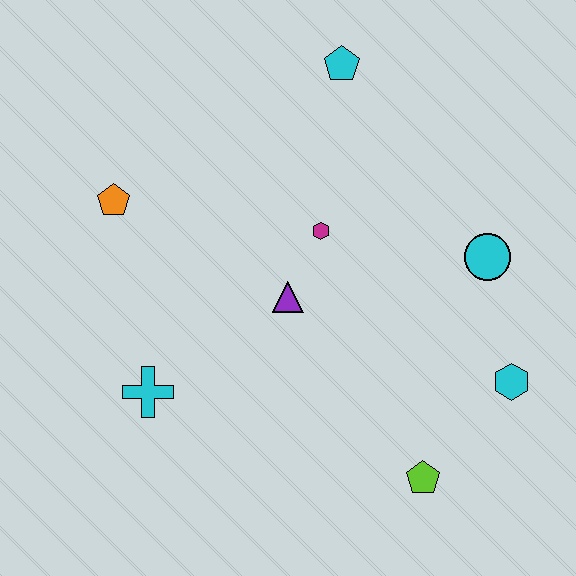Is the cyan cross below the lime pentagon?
No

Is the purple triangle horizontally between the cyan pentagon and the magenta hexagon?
No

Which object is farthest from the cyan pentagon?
The lime pentagon is farthest from the cyan pentagon.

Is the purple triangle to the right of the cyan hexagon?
No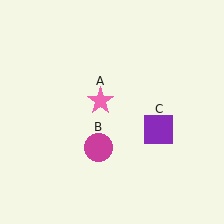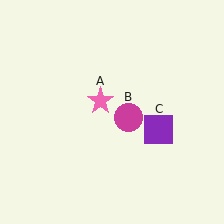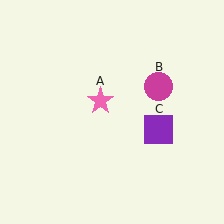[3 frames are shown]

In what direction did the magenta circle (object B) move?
The magenta circle (object B) moved up and to the right.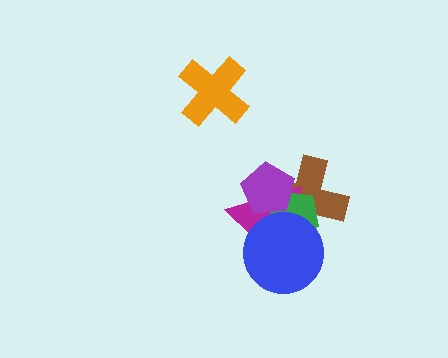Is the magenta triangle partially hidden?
Yes, it is partially covered by another shape.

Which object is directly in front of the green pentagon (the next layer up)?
The purple pentagon is directly in front of the green pentagon.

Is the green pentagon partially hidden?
Yes, it is partially covered by another shape.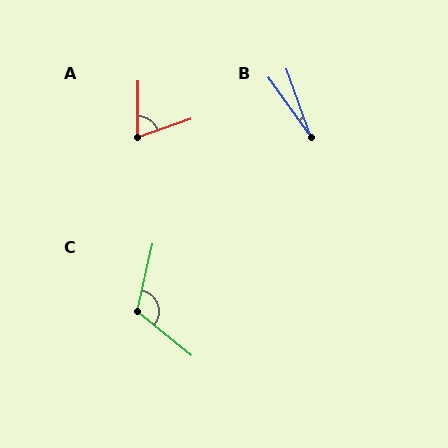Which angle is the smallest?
B, at approximately 16 degrees.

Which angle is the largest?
C, at approximately 116 degrees.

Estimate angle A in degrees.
Approximately 70 degrees.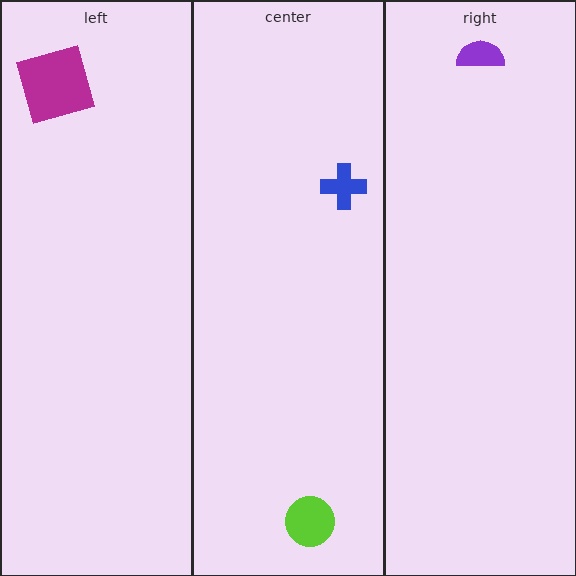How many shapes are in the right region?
1.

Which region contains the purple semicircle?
The right region.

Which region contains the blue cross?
The center region.